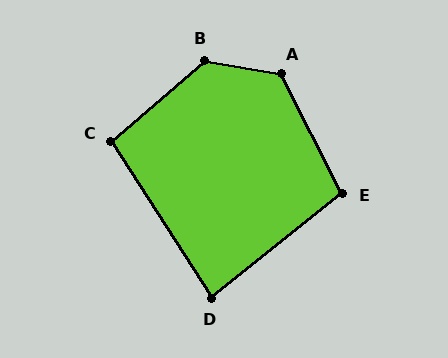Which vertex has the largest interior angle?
B, at approximately 130 degrees.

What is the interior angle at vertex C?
Approximately 98 degrees (obtuse).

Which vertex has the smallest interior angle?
D, at approximately 84 degrees.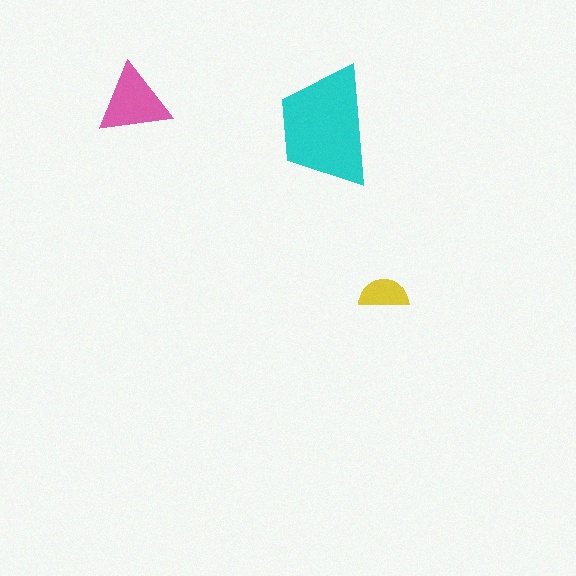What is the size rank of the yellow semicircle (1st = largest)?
3rd.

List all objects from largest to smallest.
The cyan trapezoid, the pink triangle, the yellow semicircle.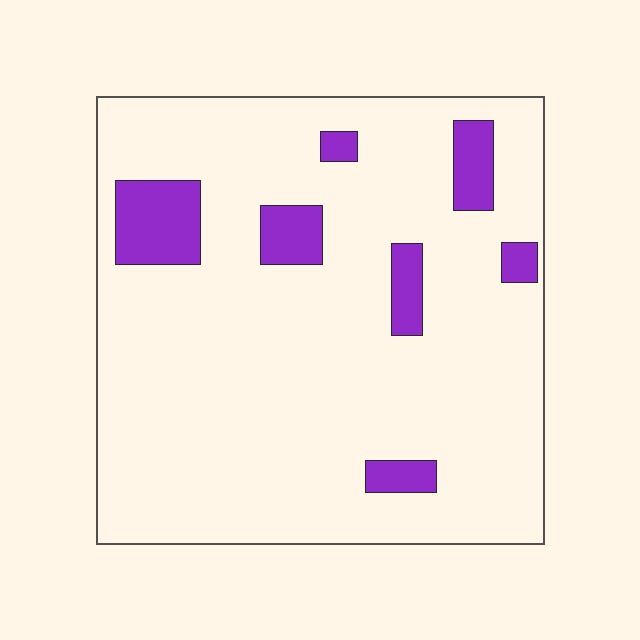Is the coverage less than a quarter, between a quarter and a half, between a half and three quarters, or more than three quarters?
Less than a quarter.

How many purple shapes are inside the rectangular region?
7.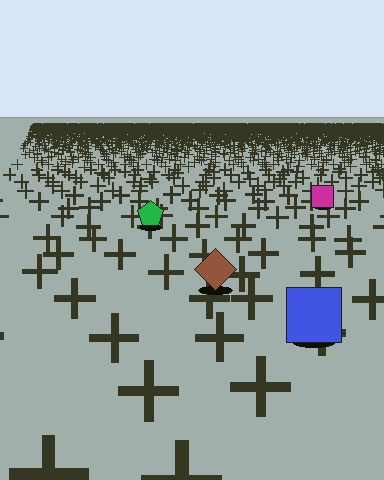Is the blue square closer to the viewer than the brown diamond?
Yes. The blue square is closer — you can tell from the texture gradient: the ground texture is coarser near it.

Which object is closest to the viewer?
The blue square is closest. The texture marks near it are larger and more spread out.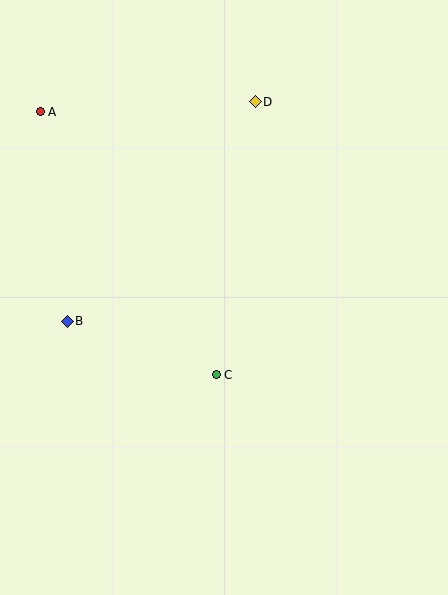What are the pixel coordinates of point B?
Point B is at (67, 321).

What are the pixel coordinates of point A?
Point A is at (40, 112).